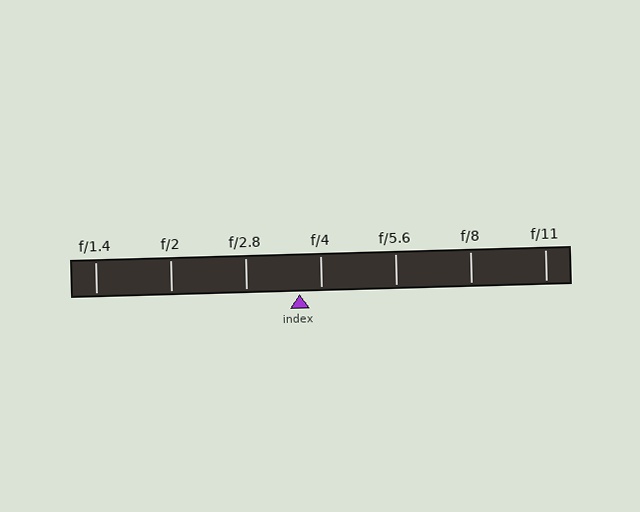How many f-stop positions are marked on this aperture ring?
There are 7 f-stop positions marked.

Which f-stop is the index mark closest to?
The index mark is closest to f/4.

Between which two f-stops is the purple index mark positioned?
The index mark is between f/2.8 and f/4.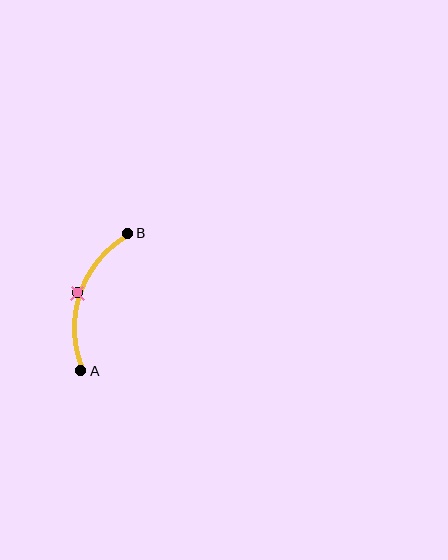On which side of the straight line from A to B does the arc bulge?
The arc bulges to the left of the straight line connecting A and B.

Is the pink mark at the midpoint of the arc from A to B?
Yes. The pink mark lies on the arc at equal arc-length from both A and B — it is the arc midpoint.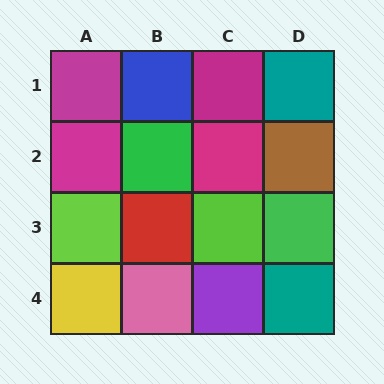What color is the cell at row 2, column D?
Brown.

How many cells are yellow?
1 cell is yellow.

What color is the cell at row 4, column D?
Teal.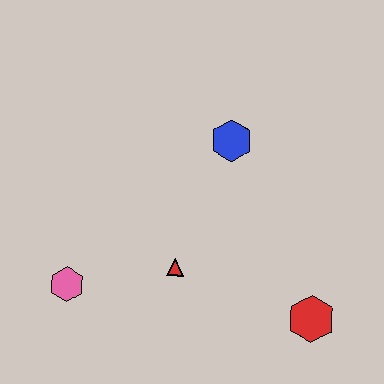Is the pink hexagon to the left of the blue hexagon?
Yes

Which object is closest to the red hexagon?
The red triangle is closest to the red hexagon.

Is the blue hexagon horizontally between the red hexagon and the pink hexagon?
Yes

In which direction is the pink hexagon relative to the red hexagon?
The pink hexagon is to the left of the red hexagon.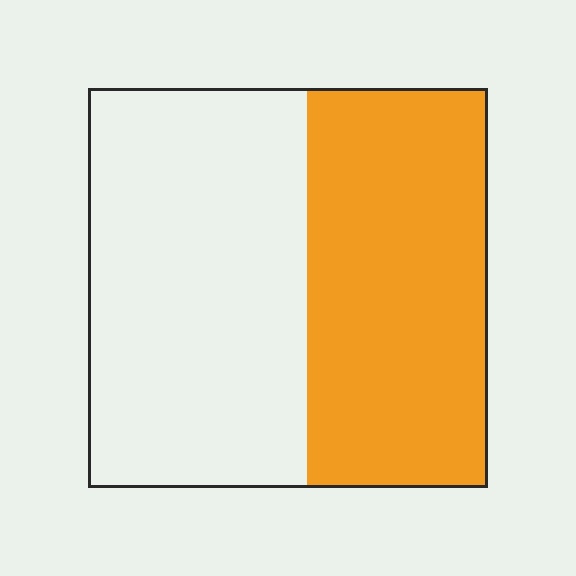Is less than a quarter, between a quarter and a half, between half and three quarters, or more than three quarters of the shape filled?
Between a quarter and a half.